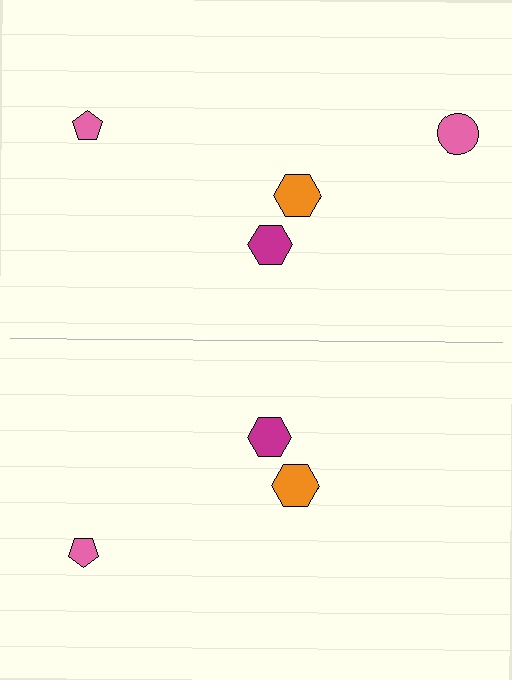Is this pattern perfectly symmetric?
No, the pattern is not perfectly symmetric. A pink circle is missing from the bottom side.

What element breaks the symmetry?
A pink circle is missing from the bottom side.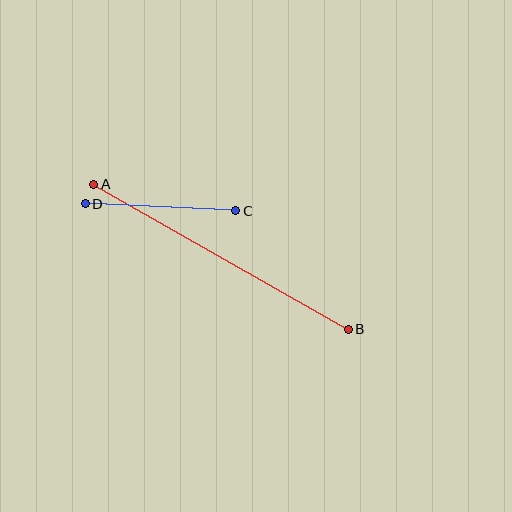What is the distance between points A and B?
The distance is approximately 293 pixels.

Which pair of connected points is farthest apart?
Points A and B are farthest apart.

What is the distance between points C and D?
The distance is approximately 150 pixels.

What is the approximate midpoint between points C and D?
The midpoint is at approximately (160, 207) pixels.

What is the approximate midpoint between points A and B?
The midpoint is at approximately (221, 257) pixels.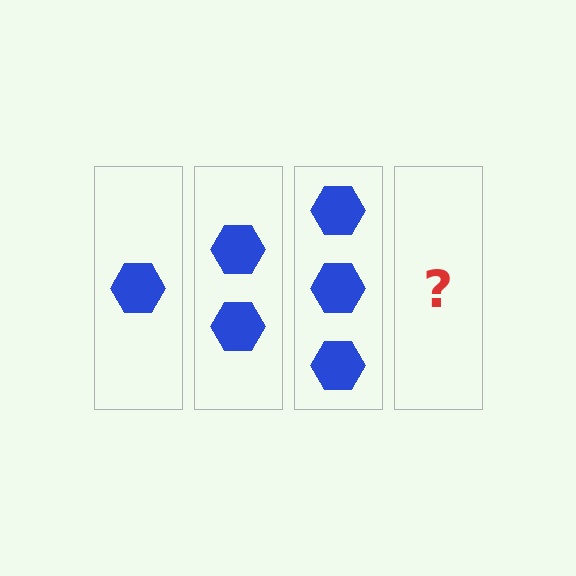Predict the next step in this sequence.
The next step is 4 hexagons.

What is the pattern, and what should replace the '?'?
The pattern is that each step adds one more hexagon. The '?' should be 4 hexagons.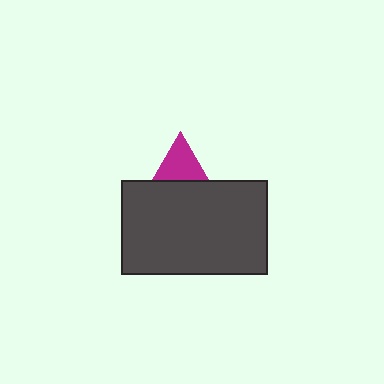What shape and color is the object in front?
The object in front is a dark gray rectangle.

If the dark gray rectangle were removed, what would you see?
You would see the complete magenta triangle.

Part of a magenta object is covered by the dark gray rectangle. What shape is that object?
It is a triangle.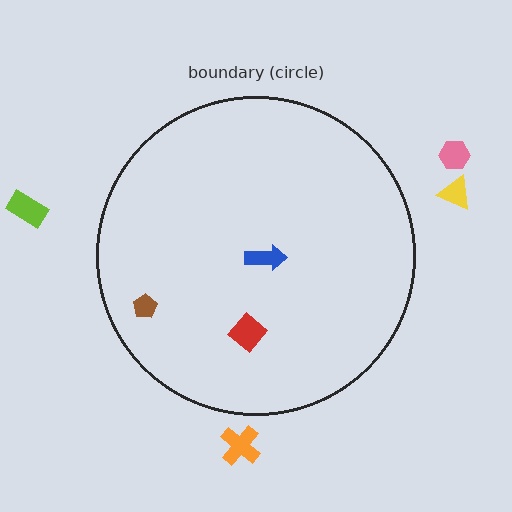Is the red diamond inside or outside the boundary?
Inside.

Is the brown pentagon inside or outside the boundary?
Inside.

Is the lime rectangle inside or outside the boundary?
Outside.